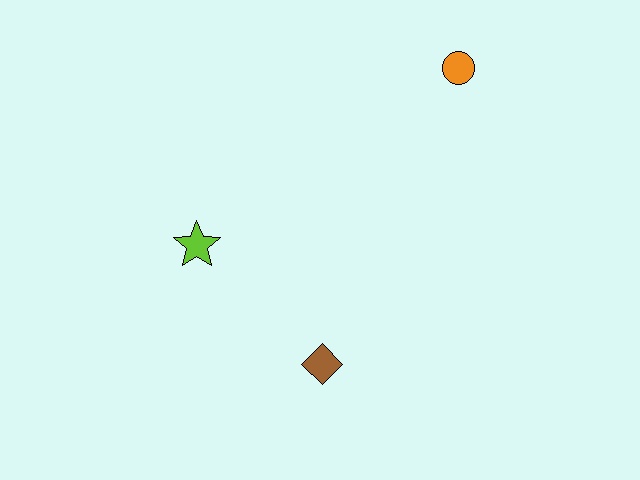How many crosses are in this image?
There are no crosses.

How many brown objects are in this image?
There is 1 brown object.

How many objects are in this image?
There are 3 objects.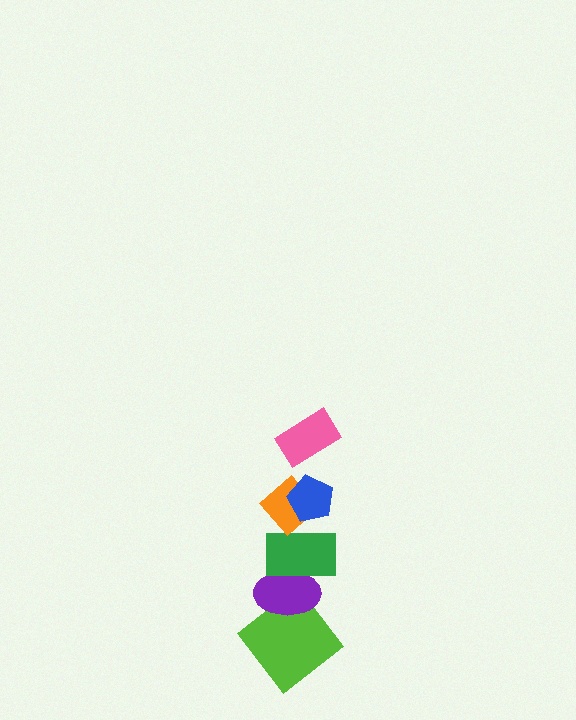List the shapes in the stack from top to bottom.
From top to bottom: the pink rectangle, the blue pentagon, the orange diamond, the green rectangle, the purple ellipse, the lime diamond.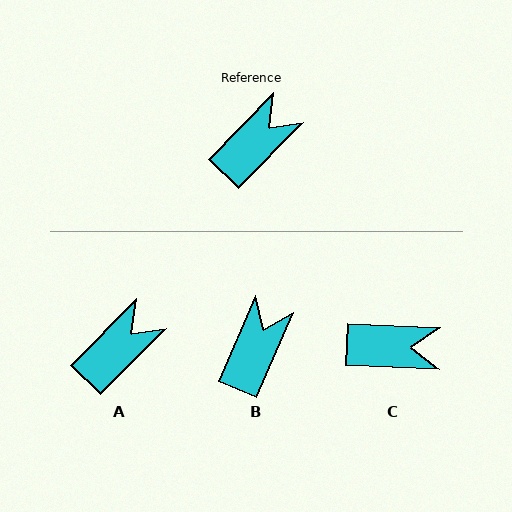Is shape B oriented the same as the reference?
No, it is off by about 21 degrees.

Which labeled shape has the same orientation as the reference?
A.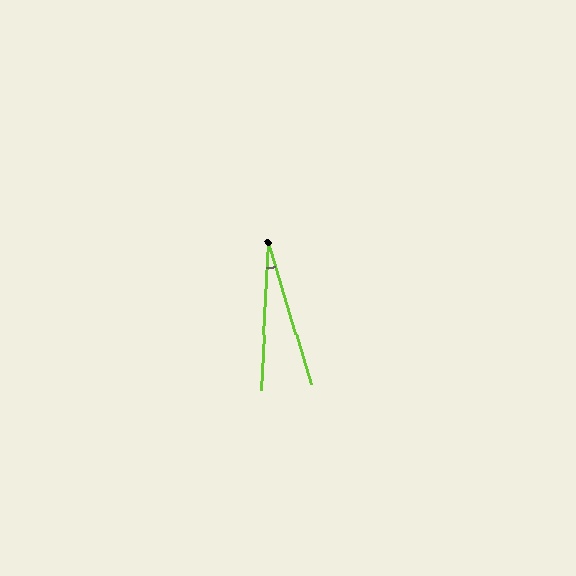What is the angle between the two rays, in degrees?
Approximately 19 degrees.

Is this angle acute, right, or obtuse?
It is acute.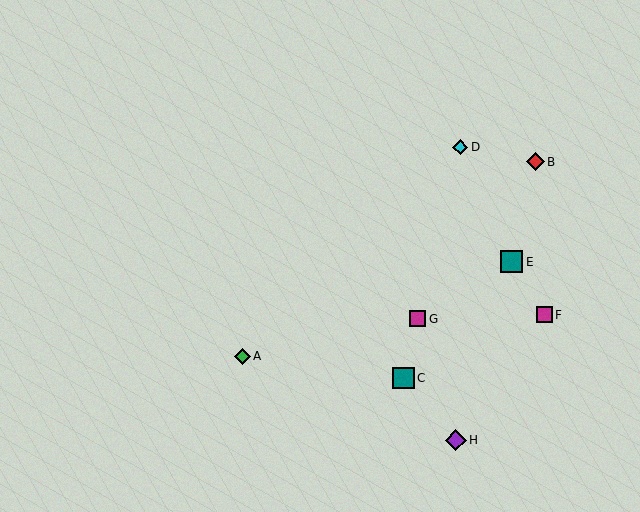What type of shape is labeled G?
Shape G is a magenta square.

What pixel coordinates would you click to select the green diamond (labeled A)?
Click at (242, 356) to select the green diamond A.